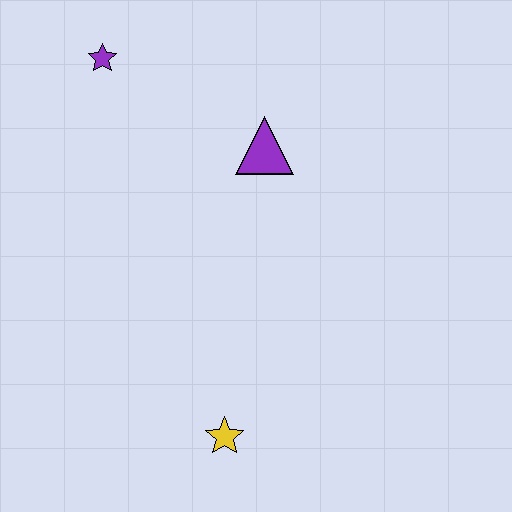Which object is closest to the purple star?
The purple triangle is closest to the purple star.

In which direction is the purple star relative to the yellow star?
The purple star is above the yellow star.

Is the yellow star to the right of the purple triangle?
No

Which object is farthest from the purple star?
The yellow star is farthest from the purple star.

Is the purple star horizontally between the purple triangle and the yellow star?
No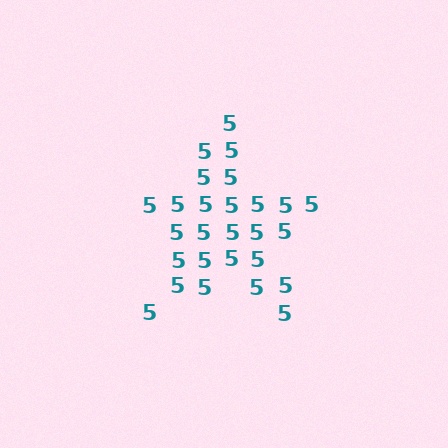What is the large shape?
The large shape is a star.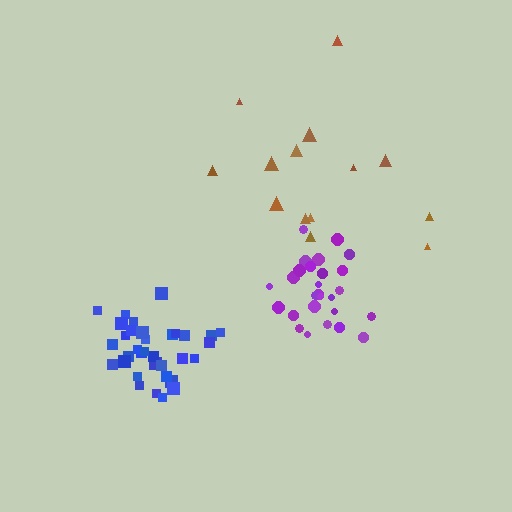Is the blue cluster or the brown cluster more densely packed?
Blue.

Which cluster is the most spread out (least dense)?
Brown.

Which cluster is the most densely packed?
Purple.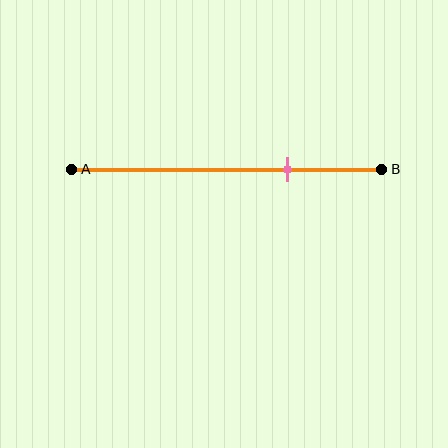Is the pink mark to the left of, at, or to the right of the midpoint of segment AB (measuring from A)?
The pink mark is to the right of the midpoint of segment AB.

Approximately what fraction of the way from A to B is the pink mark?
The pink mark is approximately 70% of the way from A to B.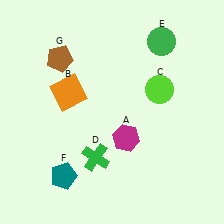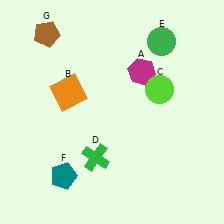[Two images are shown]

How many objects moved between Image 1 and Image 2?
2 objects moved between the two images.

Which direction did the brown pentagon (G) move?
The brown pentagon (G) moved up.